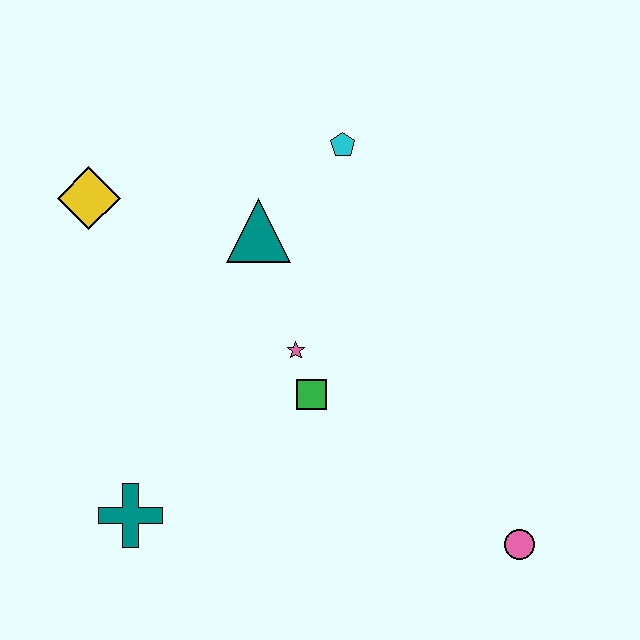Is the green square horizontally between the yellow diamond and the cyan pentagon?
Yes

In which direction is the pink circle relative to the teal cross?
The pink circle is to the right of the teal cross.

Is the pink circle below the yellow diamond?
Yes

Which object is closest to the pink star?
The green square is closest to the pink star.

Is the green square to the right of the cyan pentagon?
No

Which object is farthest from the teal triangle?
The pink circle is farthest from the teal triangle.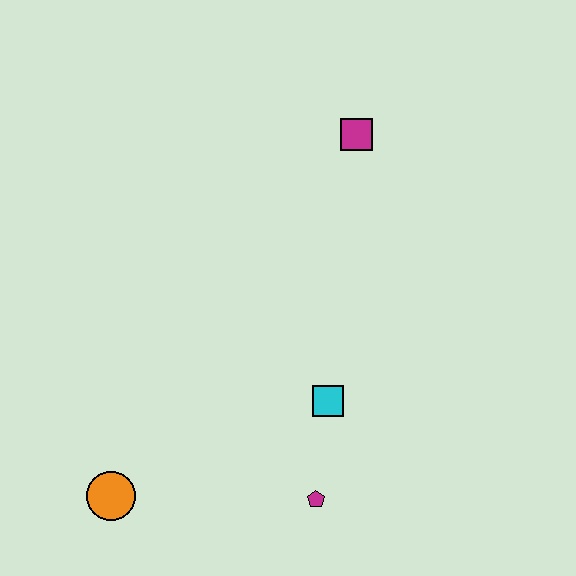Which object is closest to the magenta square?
The cyan square is closest to the magenta square.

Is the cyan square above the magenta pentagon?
Yes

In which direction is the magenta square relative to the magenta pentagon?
The magenta square is above the magenta pentagon.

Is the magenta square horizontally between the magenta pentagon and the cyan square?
No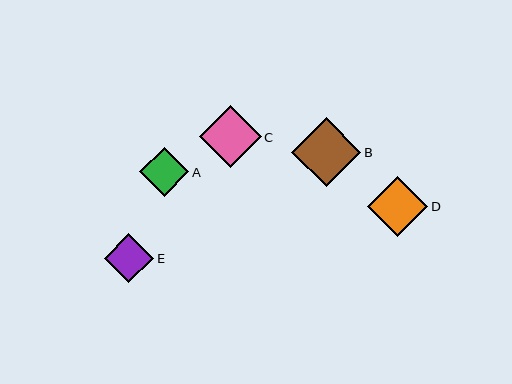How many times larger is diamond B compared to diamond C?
Diamond B is approximately 1.1 times the size of diamond C.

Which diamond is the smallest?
Diamond A is the smallest with a size of approximately 49 pixels.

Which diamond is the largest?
Diamond B is the largest with a size of approximately 69 pixels.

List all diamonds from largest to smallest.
From largest to smallest: B, C, D, E, A.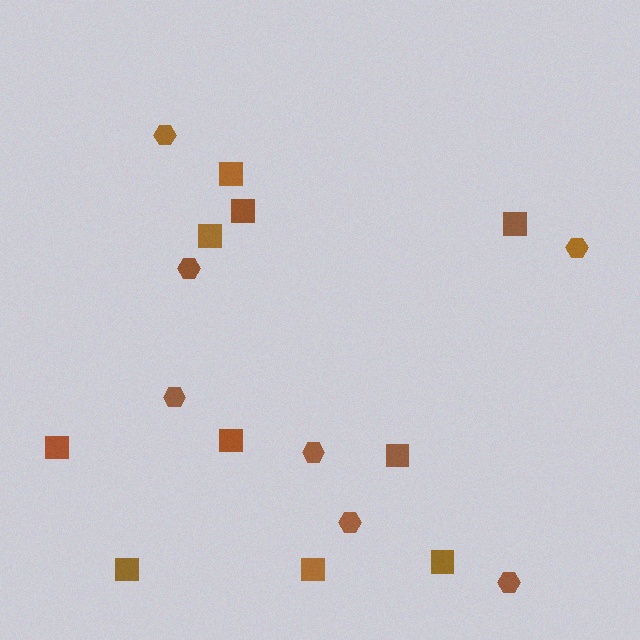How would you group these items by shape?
There are 2 groups: one group of squares (10) and one group of hexagons (7).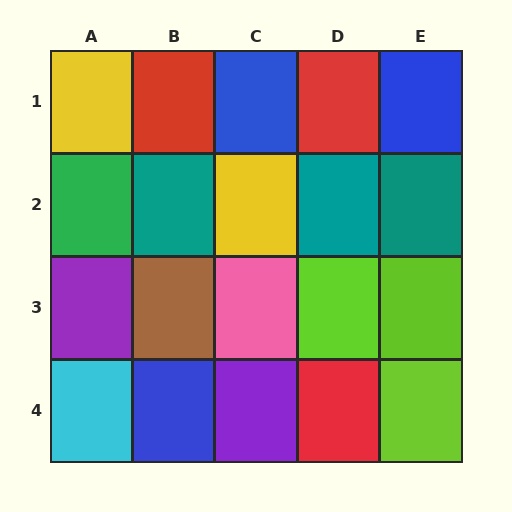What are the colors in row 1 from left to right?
Yellow, red, blue, red, blue.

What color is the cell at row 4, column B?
Blue.